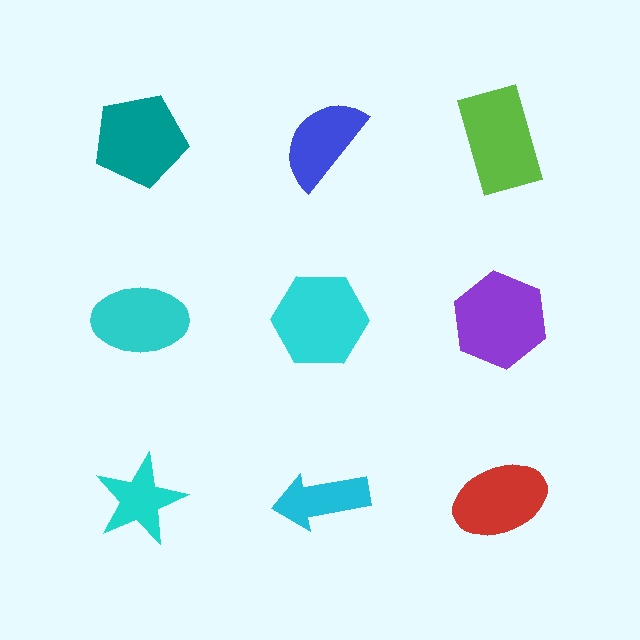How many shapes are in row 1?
3 shapes.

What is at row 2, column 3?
A purple hexagon.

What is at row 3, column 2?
A cyan arrow.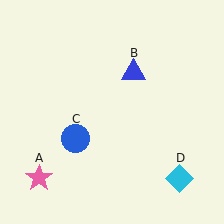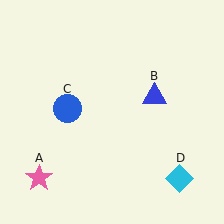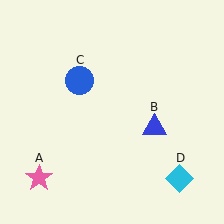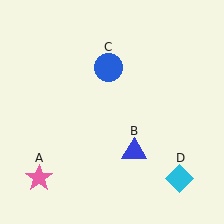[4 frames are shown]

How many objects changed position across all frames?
2 objects changed position: blue triangle (object B), blue circle (object C).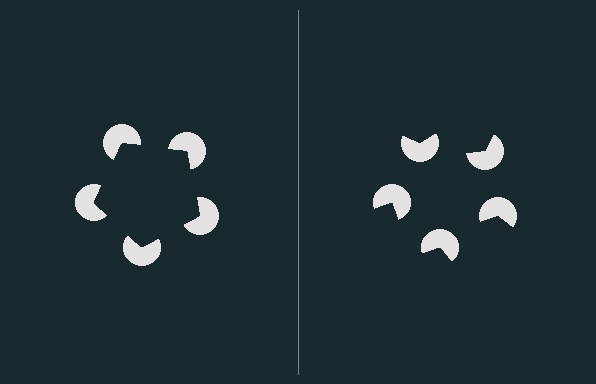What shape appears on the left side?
An illusory pentagon.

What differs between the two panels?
The pac-man discs are positioned identically on both sides; only the wedge orientations differ. On the left they align to a pentagon; on the right they are misaligned.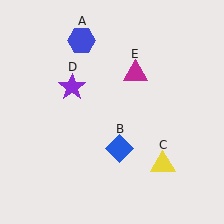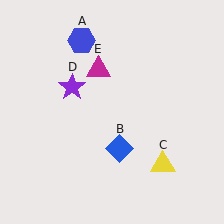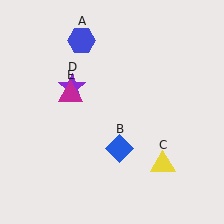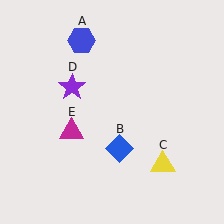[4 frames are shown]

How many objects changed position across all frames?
1 object changed position: magenta triangle (object E).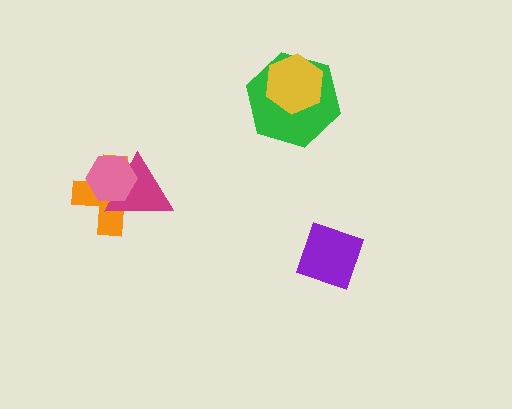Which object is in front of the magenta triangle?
The pink hexagon is in front of the magenta triangle.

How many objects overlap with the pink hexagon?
2 objects overlap with the pink hexagon.